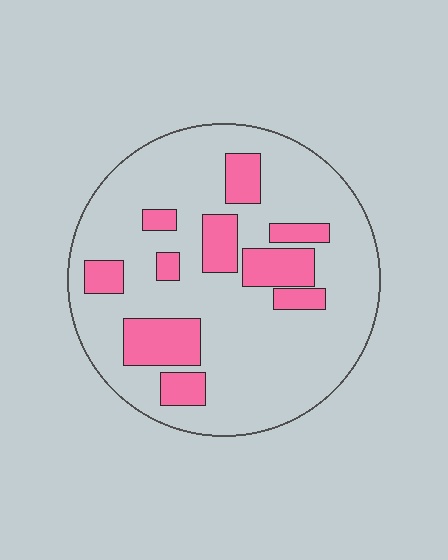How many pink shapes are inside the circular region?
10.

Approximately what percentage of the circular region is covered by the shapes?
Approximately 20%.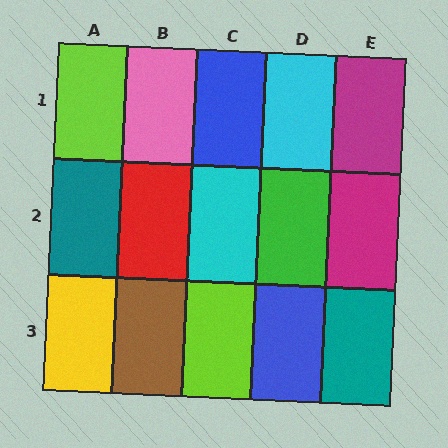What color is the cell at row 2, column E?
Magenta.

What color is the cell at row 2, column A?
Teal.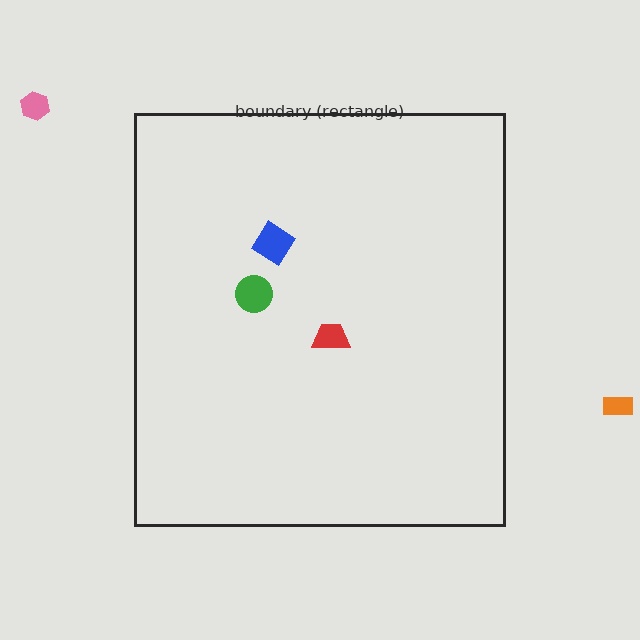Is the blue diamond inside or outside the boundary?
Inside.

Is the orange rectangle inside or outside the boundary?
Outside.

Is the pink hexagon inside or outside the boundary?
Outside.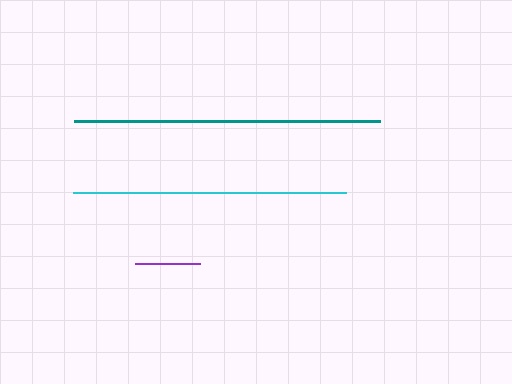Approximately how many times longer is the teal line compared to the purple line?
The teal line is approximately 4.7 times the length of the purple line.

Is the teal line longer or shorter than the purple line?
The teal line is longer than the purple line.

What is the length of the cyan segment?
The cyan segment is approximately 272 pixels long.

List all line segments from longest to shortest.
From longest to shortest: teal, cyan, purple.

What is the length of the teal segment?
The teal segment is approximately 306 pixels long.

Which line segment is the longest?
The teal line is the longest at approximately 306 pixels.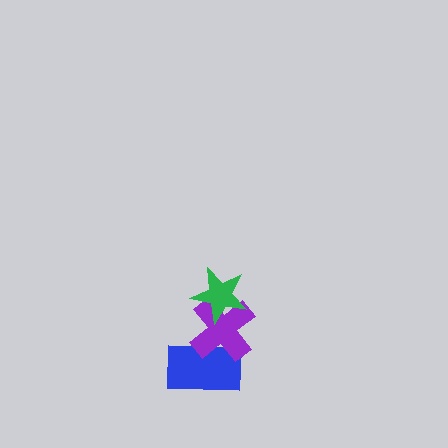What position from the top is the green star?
The green star is 1st from the top.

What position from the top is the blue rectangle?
The blue rectangle is 3rd from the top.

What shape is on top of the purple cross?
The green star is on top of the purple cross.